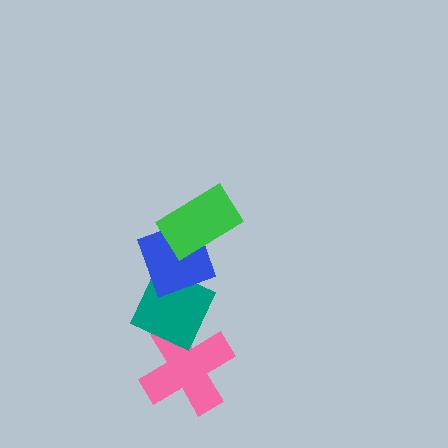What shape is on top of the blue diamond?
The green rectangle is on top of the blue diamond.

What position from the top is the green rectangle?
The green rectangle is 1st from the top.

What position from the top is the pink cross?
The pink cross is 4th from the top.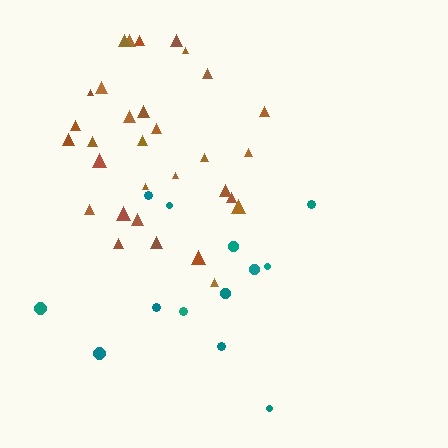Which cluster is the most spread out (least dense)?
Teal.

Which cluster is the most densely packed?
Brown.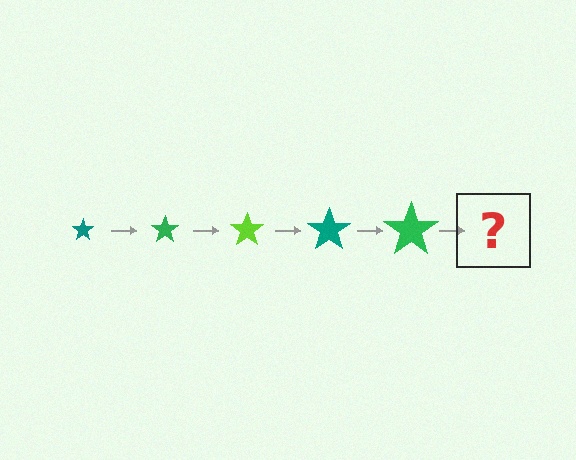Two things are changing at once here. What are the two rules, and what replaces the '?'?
The two rules are that the star grows larger each step and the color cycles through teal, green, and lime. The '?' should be a lime star, larger than the previous one.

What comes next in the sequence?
The next element should be a lime star, larger than the previous one.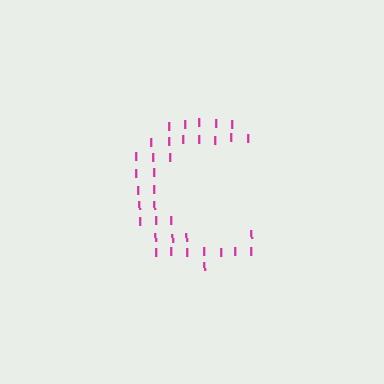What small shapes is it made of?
It is made of small letter I's.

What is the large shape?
The large shape is the letter C.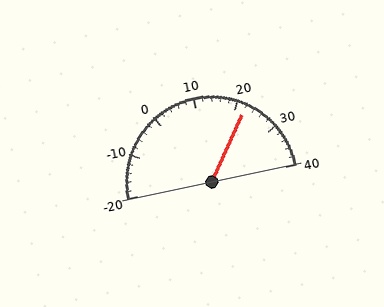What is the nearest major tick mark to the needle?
The nearest major tick mark is 20.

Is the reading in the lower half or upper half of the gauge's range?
The reading is in the upper half of the range (-20 to 40).